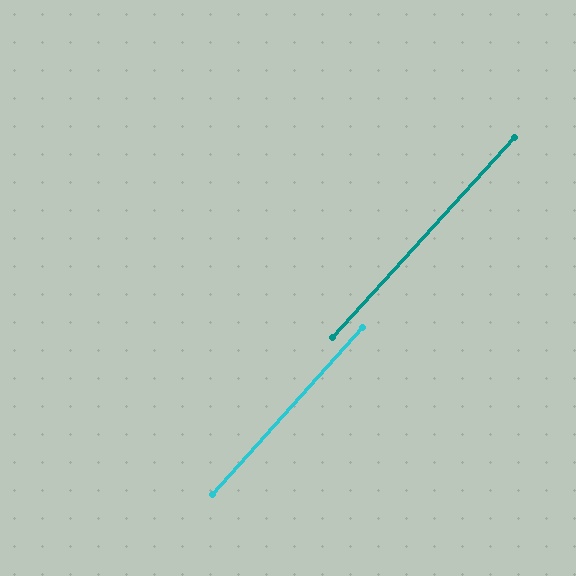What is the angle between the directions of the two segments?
Approximately 1 degree.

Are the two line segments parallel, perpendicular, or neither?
Parallel — their directions differ by only 0.5°.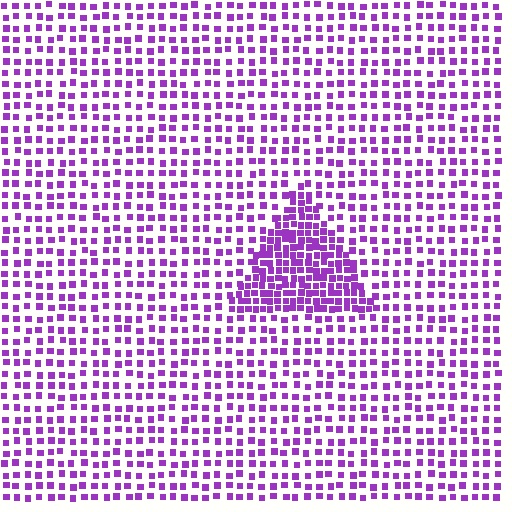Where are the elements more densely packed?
The elements are more densely packed inside the triangle boundary.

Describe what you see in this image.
The image contains small purple elements arranged at two different densities. A triangle-shaped region is visible where the elements are more densely packed than the surrounding area.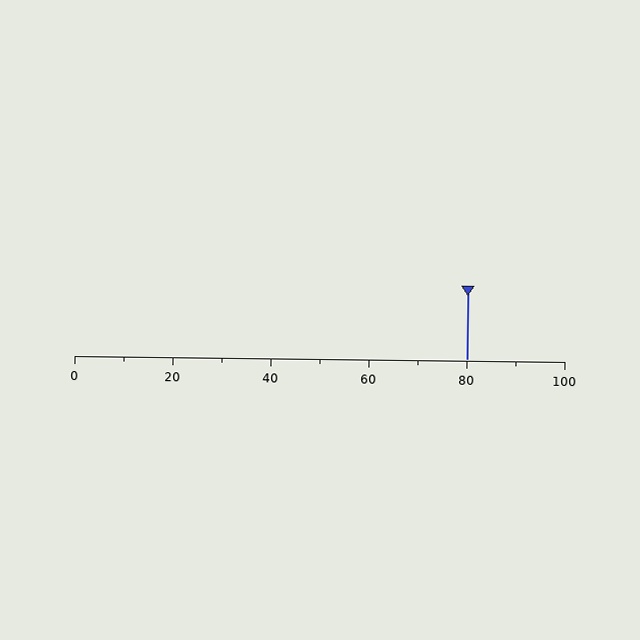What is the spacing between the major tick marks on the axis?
The major ticks are spaced 20 apart.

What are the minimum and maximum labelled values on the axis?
The axis runs from 0 to 100.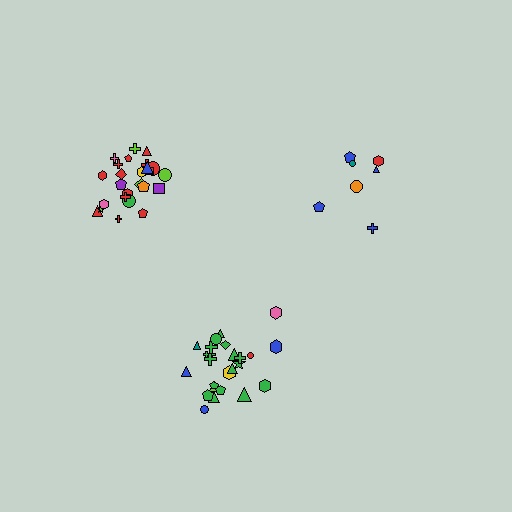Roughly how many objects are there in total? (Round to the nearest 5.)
Roughly 55 objects in total.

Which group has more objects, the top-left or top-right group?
The top-left group.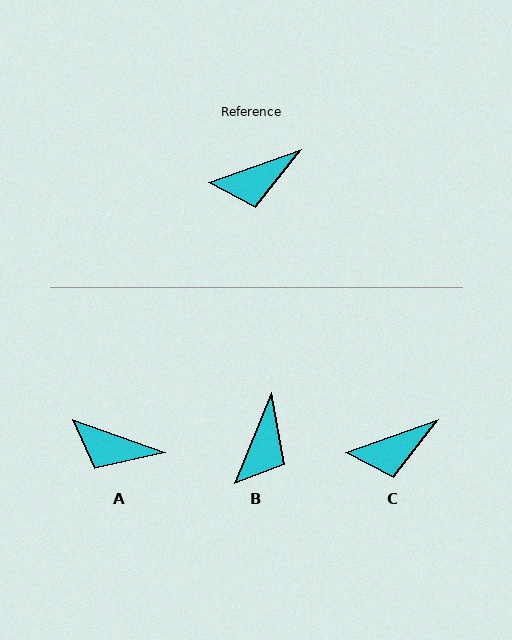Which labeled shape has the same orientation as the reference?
C.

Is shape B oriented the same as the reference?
No, it is off by about 48 degrees.